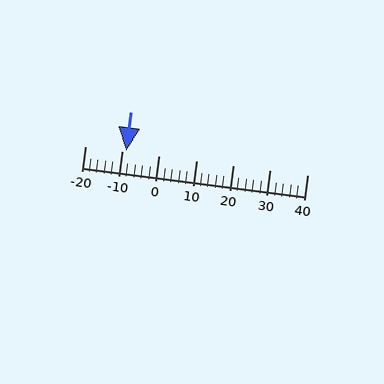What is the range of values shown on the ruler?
The ruler shows values from -20 to 40.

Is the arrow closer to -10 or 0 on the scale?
The arrow is closer to -10.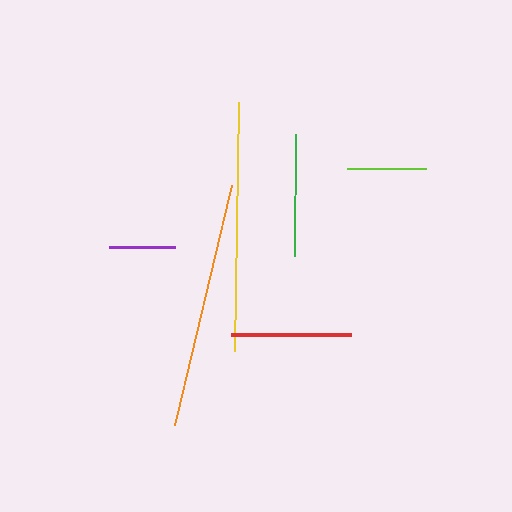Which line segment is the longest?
The yellow line is the longest at approximately 249 pixels.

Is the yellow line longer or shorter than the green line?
The yellow line is longer than the green line.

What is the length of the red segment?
The red segment is approximately 120 pixels long.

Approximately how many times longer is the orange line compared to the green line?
The orange line is approximately 2.0 times the length of the green line.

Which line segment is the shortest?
The purple line is the shortest at approximately 66 pixels.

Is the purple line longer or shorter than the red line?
The red line is longer than the purple line.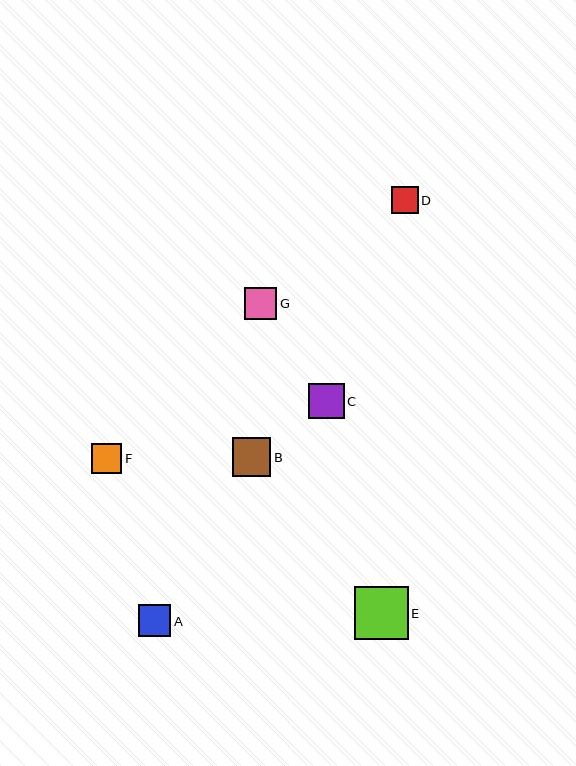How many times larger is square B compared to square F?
Square B is approximately 1.3 times the size of square F.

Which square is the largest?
Square E is the largest with a size of approximately 54 pixels.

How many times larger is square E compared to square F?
Square E is approximately 1.8 times the size of square F.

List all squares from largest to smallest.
From largest to smallest: E, B, C, A, G, F, D.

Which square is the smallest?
Square D is the smallest with a size of approximately 27 pixels.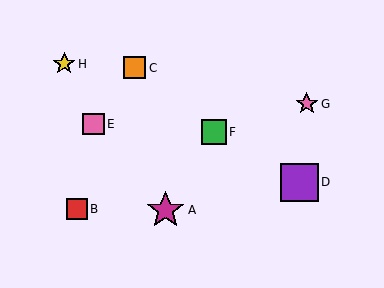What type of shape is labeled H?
Shape H is a yellow star.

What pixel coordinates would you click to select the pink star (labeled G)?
Click at (307, 104) to select the pink star G.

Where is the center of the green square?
The center of the green square is at (214, 132).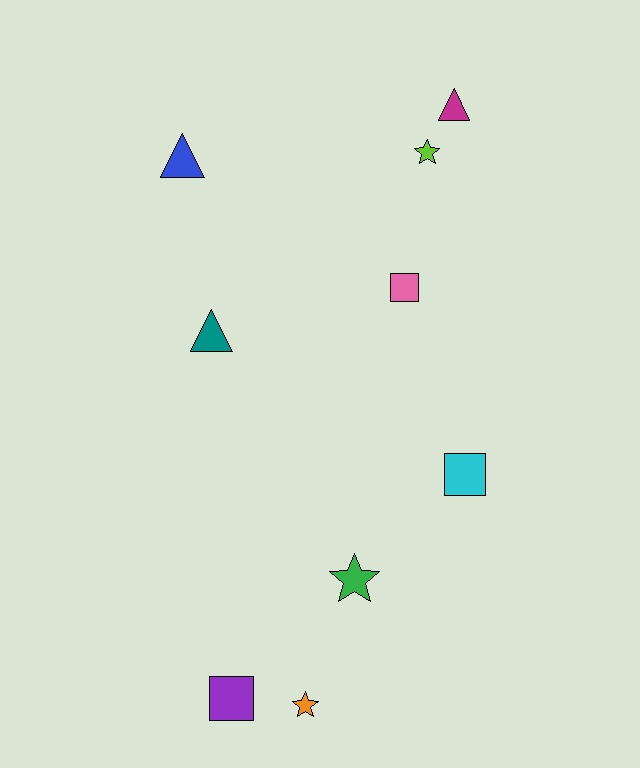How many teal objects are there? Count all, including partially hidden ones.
There is 1 teal object.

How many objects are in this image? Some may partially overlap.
There are 9 objects.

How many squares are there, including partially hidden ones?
There are 3 squares.